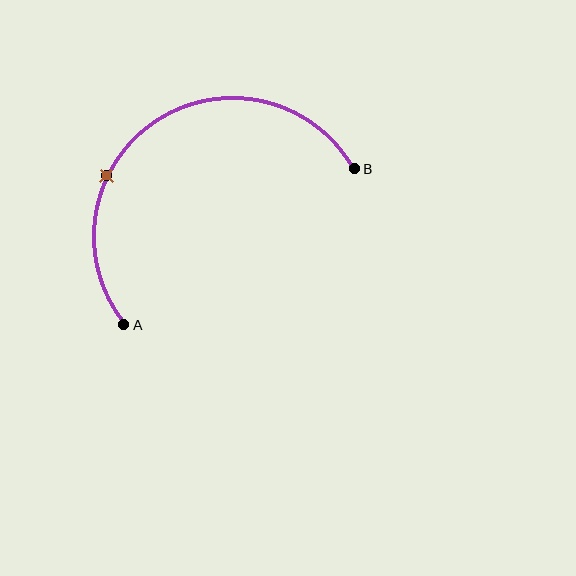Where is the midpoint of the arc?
The arc midpoint is the point on the curve farthest from the straight line joining A and B. It sits above and to the left of that line.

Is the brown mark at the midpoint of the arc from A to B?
No. The brown mark lies on the arc but is closer to endpoint A. The arc midpoint would be at the point on the curve equidistant along the arc from both A and B.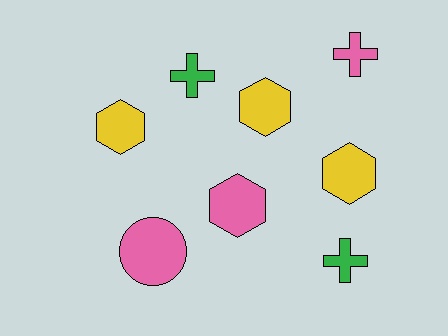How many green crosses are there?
There are 2 green crosses.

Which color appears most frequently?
Pink, with 3 objects.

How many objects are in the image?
There are 8 objects.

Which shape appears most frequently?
Hexagon, with 4 objects.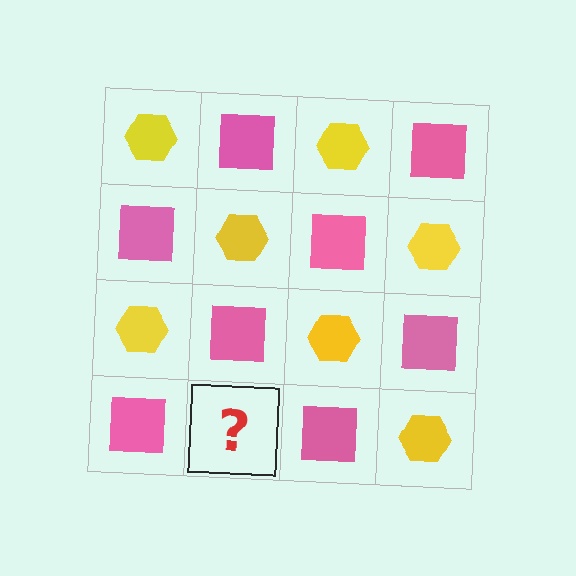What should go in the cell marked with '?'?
The missing cell should contain a yellow hexagon.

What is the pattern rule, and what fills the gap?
The rule is that it alternates yellow hexagon and pink square in a checkerboard pattern. The gap should be filled with a yellow hexagon.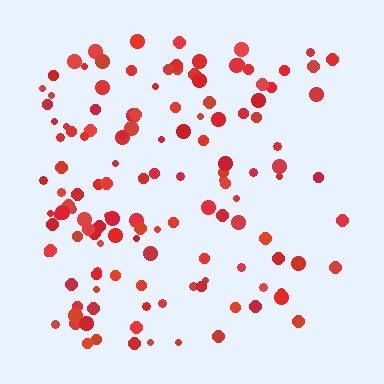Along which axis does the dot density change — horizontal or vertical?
Horizontal.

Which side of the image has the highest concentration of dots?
The left.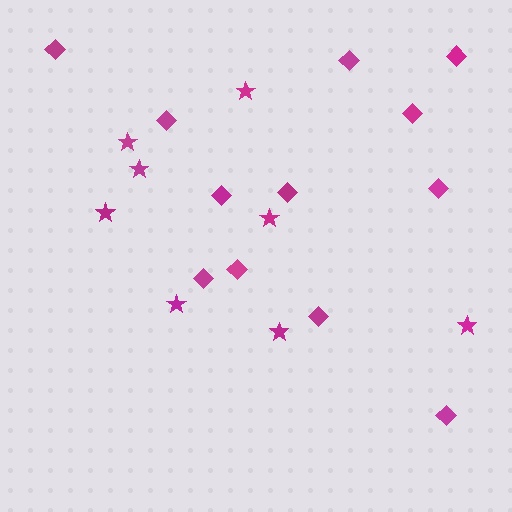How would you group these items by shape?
There are 2 groups: one group of diamonds (12) and one group of stars (8).